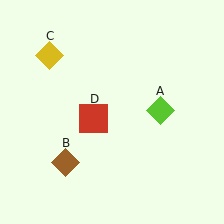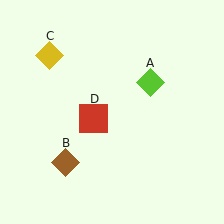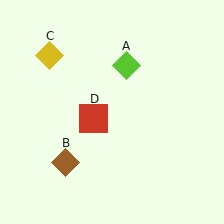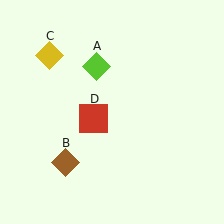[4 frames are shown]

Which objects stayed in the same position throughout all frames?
Brown diamond (object B) and yellow diamond (object C) and red square (object D) remained stationary.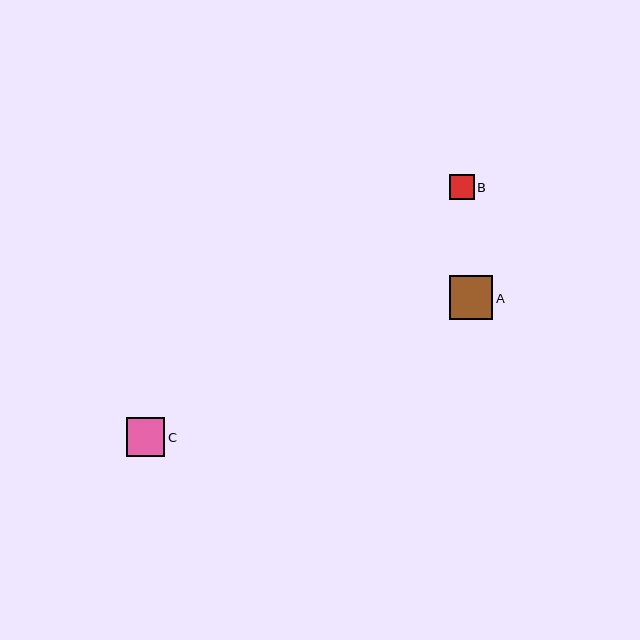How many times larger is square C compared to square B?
Square C is approximately 1.5 times the size of square B.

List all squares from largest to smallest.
From largest to smallest: A, C, B.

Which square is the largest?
Square A is the largest with a size of approximately 43 pixels.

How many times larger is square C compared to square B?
Square C is approximately 1.5 times the size of square B.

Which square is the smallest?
Square B is the smallest with a size of approximately 25 pixels.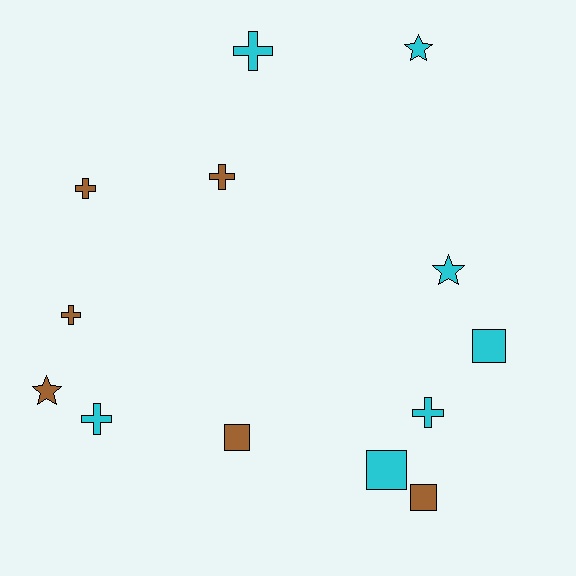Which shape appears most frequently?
Cross, with 6 objects.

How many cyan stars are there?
There are 2 cyan stars.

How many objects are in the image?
There are 13 objects.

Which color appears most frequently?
Cyan, with 7 objects.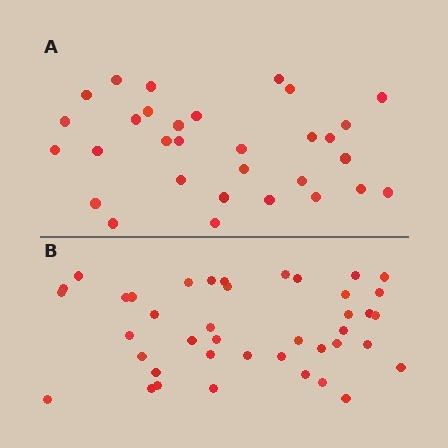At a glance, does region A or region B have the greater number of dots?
Region B (the bottom region) has more dots.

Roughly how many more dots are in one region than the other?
Region B has roughly 10 or so more dots than region A.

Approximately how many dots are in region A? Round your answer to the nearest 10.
About 30 dots. (The exact count is 31, which rounds to 30.)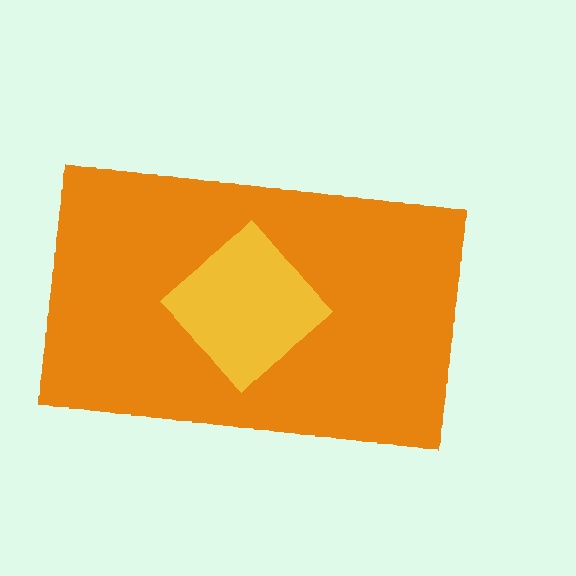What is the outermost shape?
The orange rectangle.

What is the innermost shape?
The yellow diamond.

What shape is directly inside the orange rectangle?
The yellow diamond.